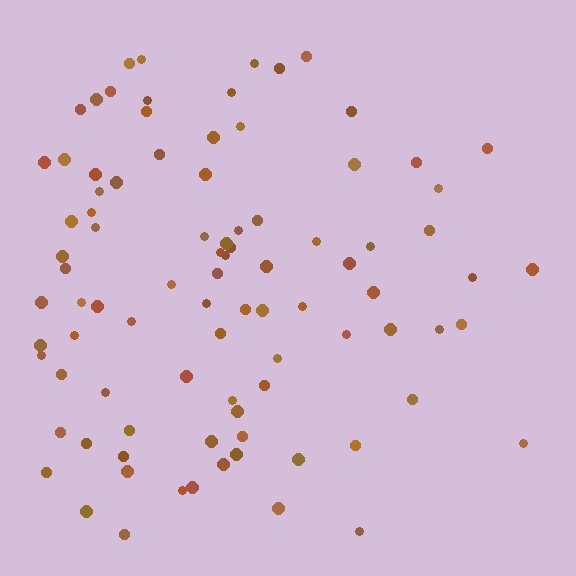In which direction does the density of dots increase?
From right to left, with the left side densest.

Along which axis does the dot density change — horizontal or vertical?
Horizontal.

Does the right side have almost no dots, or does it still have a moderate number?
Still a moderate number, just noticeably fewer than the left.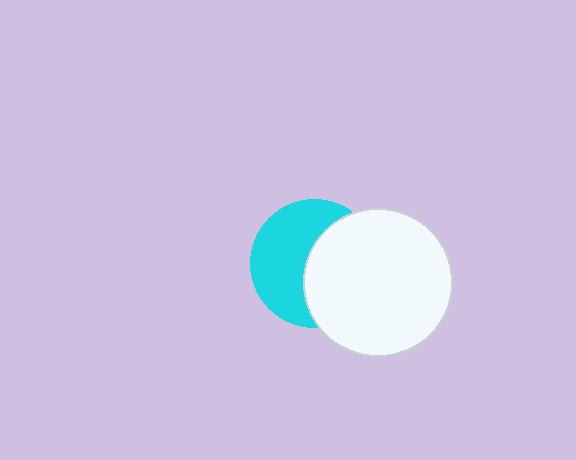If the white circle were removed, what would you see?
You would see the complete cyan circle.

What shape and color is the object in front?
The object in front is a white circle.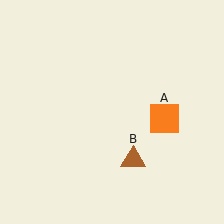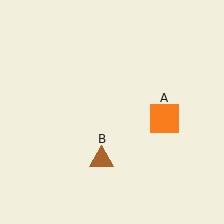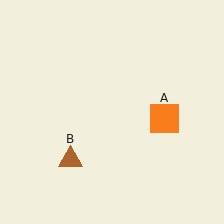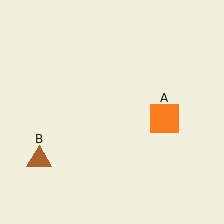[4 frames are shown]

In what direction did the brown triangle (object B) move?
The brown triangle (object B) moved left.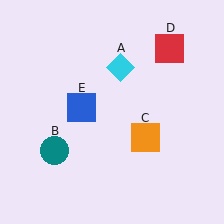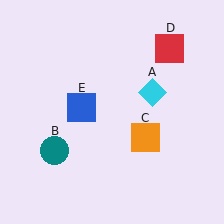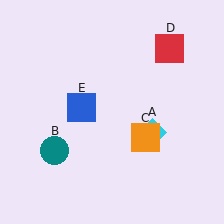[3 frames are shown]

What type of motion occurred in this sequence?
The cyan diamond (object A) rotated clockwise around the center of the scene.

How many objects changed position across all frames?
1 object changed position: cyan diamond (object A).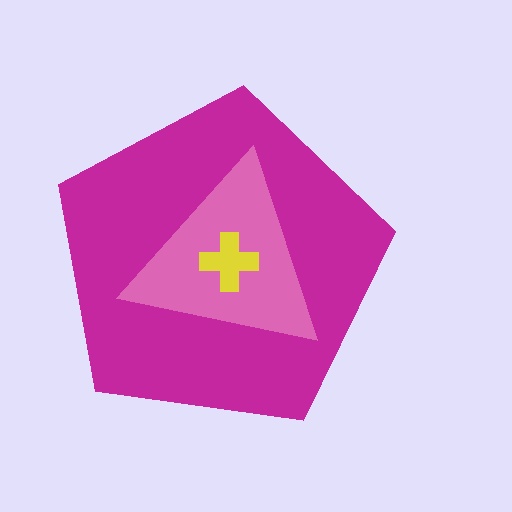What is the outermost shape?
The magenta pentagon.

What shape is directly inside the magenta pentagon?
The pink triangle.